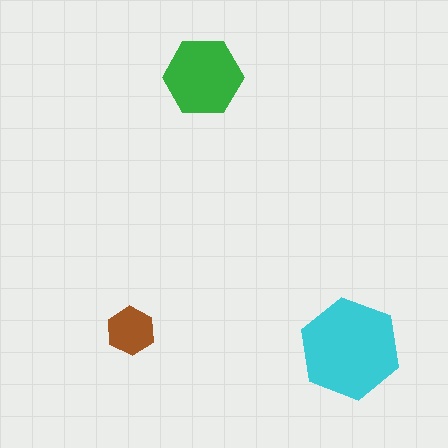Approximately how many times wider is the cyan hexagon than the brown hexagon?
About 2 times wider.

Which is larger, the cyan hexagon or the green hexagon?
The cyan one.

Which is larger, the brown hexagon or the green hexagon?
The green one.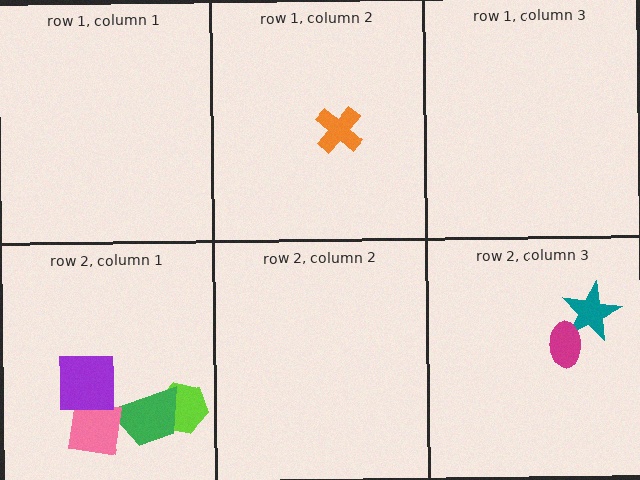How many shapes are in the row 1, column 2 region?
1.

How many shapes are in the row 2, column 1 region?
4.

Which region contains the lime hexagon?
The row 2, column 1 region.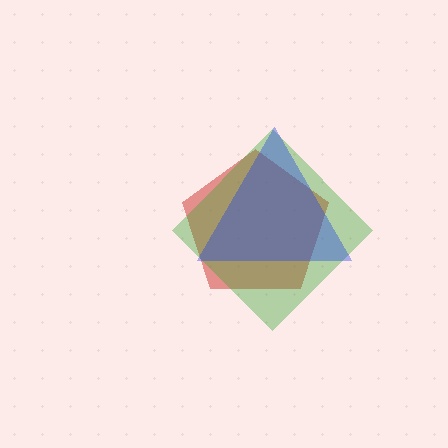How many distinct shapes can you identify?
There are 3 distinct shapes: a red pentagon, a green diamond, a blue triangle.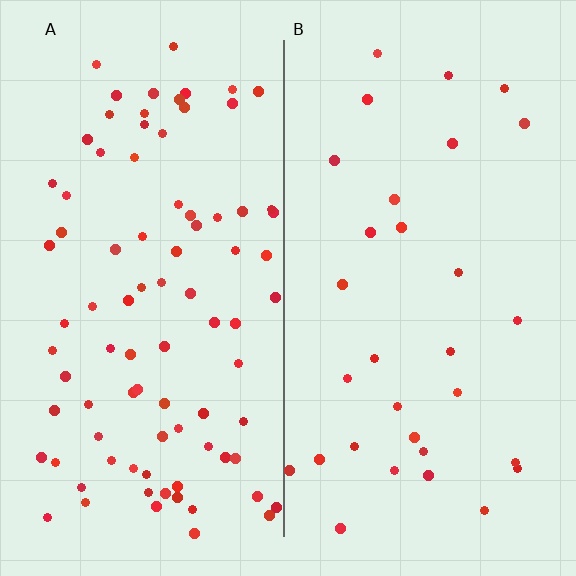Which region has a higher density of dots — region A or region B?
A (the left).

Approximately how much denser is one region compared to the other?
Approximately 2.9× — region A over region B.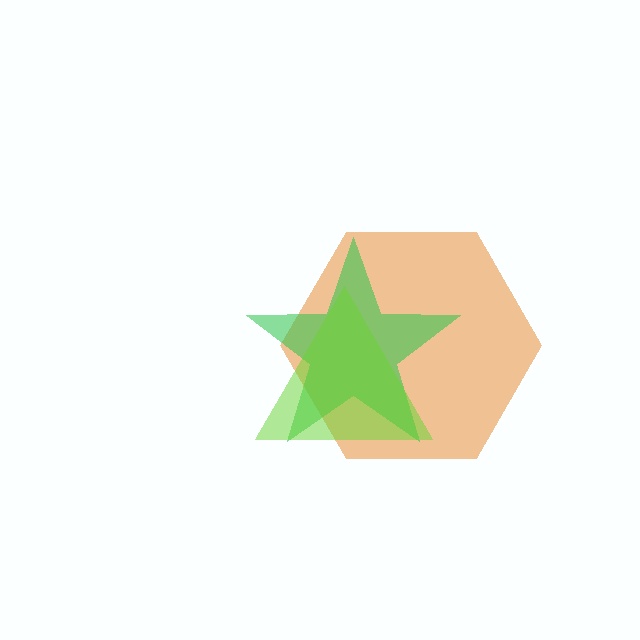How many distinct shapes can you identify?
There are 3 distinct shapes: an orange hexagon, a green star, a lime triangle.